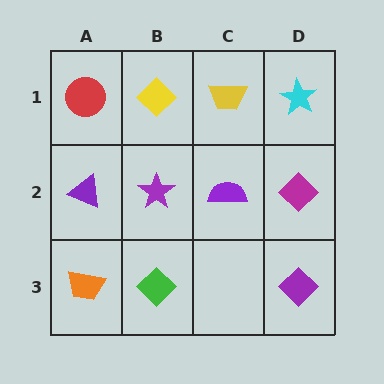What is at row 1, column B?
A yellow diamond.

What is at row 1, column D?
A cyan star.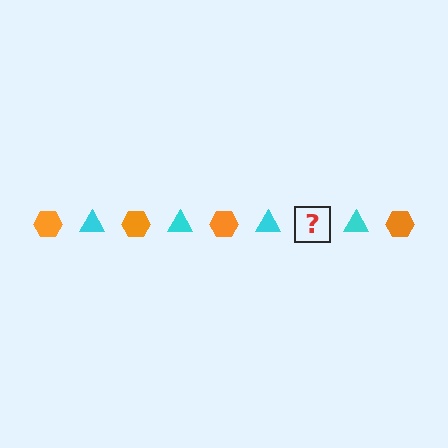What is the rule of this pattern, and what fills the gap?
The rule is that the pattern alternates between orange hexagon and cyan triangle. The gap should be filled with an orange hexagon.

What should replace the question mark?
The question mark should be replaced with an orange hexagon.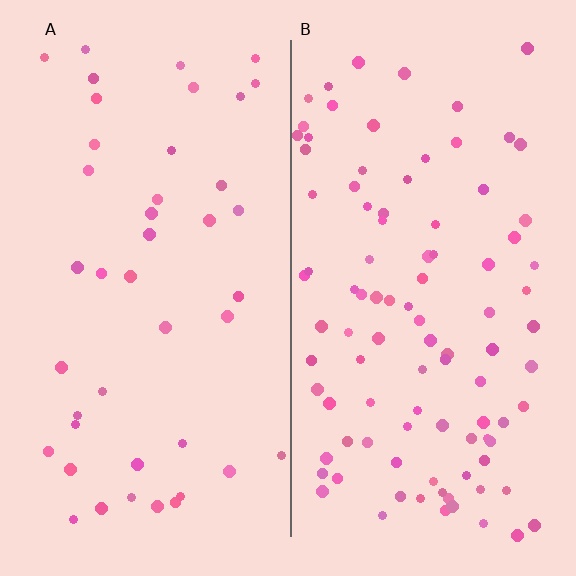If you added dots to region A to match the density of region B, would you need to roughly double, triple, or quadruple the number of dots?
Approximately double.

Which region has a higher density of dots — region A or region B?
B (the right).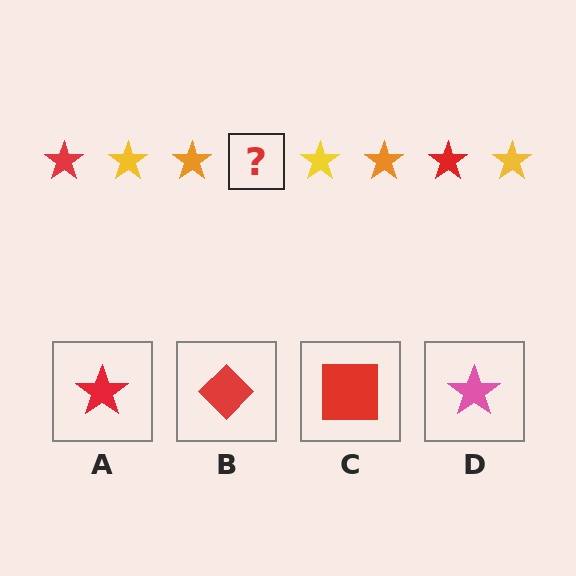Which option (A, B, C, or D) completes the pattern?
A.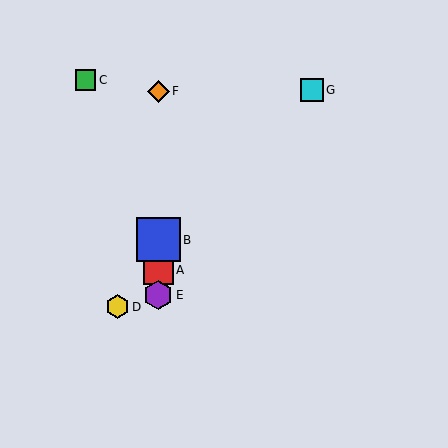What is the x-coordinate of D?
Object D is at x≈117.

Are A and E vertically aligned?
Yes, both are at x≈158.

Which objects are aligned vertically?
Objects A, B, E, F are aligned vertically.